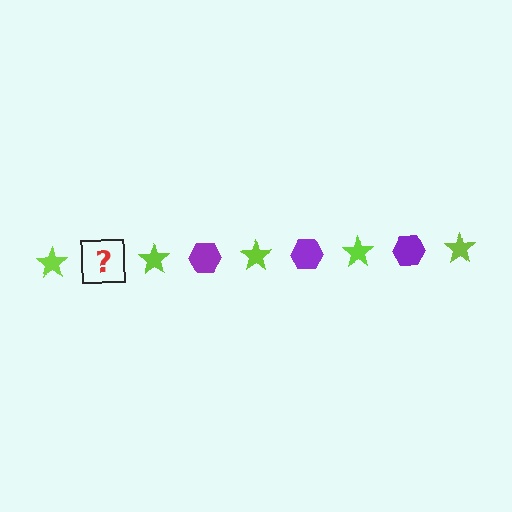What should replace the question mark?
The question mark should be replaced with a purple hexagon.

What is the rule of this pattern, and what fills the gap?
The rule is that the pattern alternates between lime star and purple hexagon. The gap should be filled with a purple hexagon.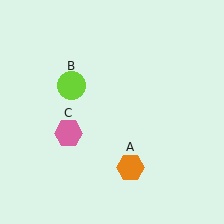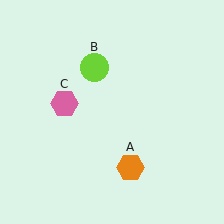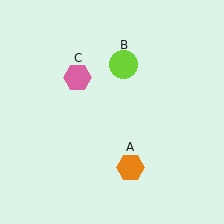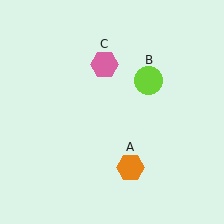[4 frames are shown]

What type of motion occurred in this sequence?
The lime circle (object B), pink hexagon (object C) rotated clockwise around the center of the scene.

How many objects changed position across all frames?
2 objects changed position: lime circle (object B), pink hexagon (object C).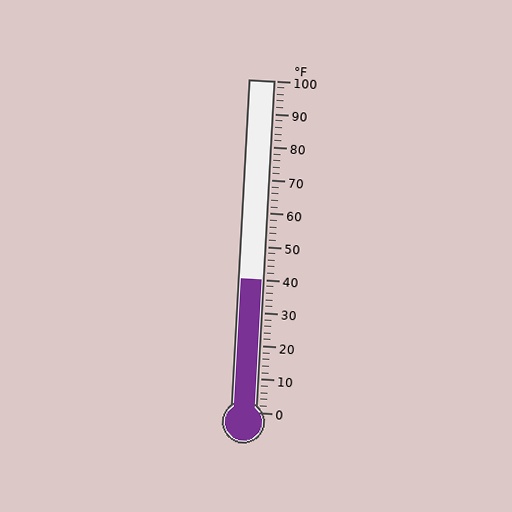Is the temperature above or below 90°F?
The temperature is below 90°F.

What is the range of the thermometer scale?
The thermometer scale ranges from 0°F to 100°F.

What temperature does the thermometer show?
The thermometer shows approximately 40°F.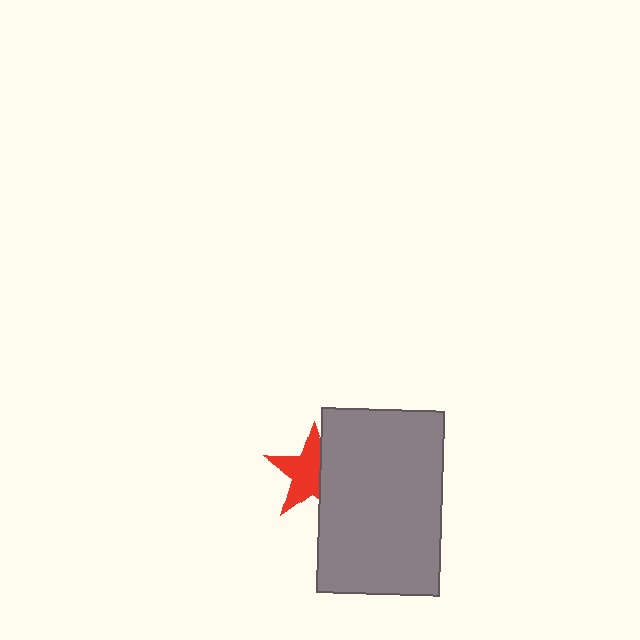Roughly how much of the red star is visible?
About half of it is visible (roughly 63%).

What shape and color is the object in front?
The object in front is a gray rectangle.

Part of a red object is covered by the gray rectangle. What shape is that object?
It is a star.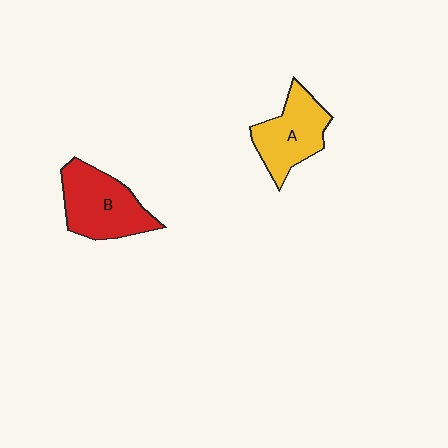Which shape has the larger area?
Shape B (red).